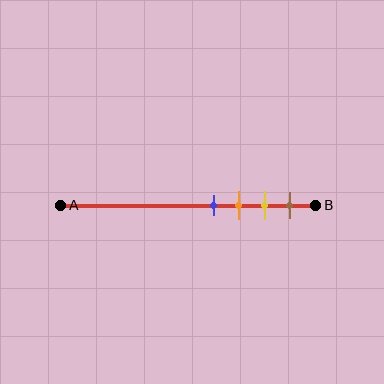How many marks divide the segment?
There are 4 marks dividing the segment.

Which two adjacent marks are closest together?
The blue and orange marks are the closest adjacent pair.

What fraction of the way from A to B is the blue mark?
The blue mark is approximately 60% (0.6) of the way from A to B.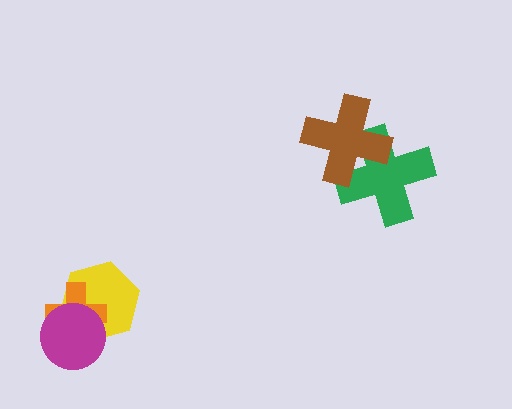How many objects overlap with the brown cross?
1 object overlaps with the brown cross.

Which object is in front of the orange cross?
The magenta circle is in front of the orange cross.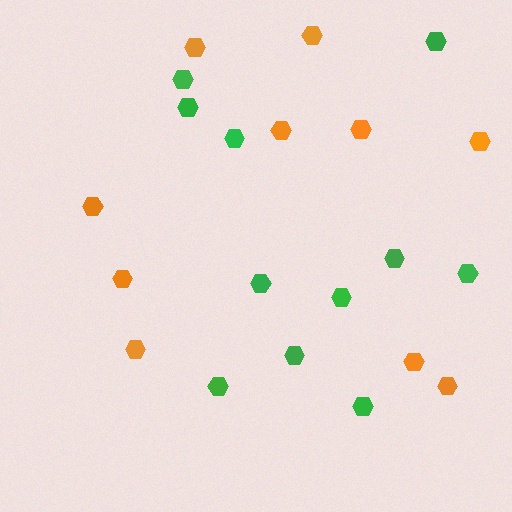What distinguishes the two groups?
There are 2 groups: one group of green hexagons (11) and one group of orange hexagons (10).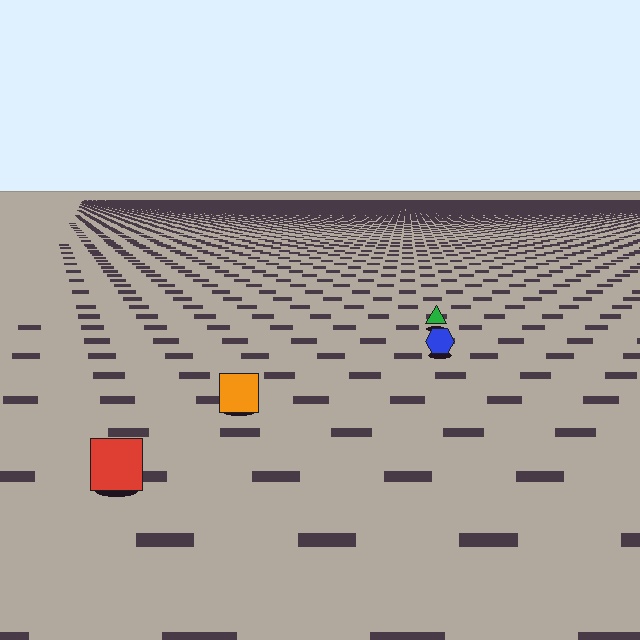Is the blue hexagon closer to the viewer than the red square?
No. The red square is closer — you can tell from the texture gradient: the ground texture is coarser near it.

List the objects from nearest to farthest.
From nearest to farthest: the red square, the orange square, the blue hexagon, the green triangle.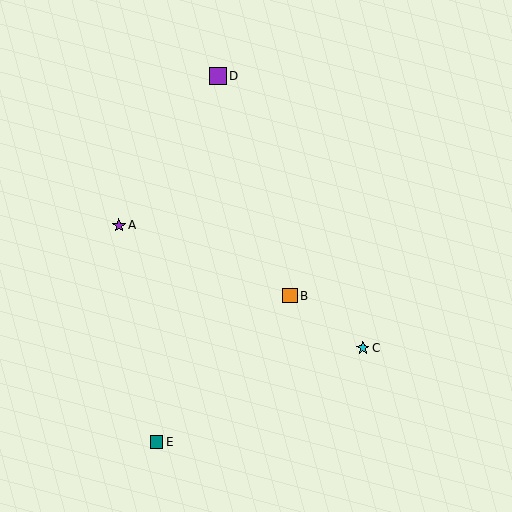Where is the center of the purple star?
The center of the purple star is at (119, 225).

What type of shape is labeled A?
Shape A is a purple star.